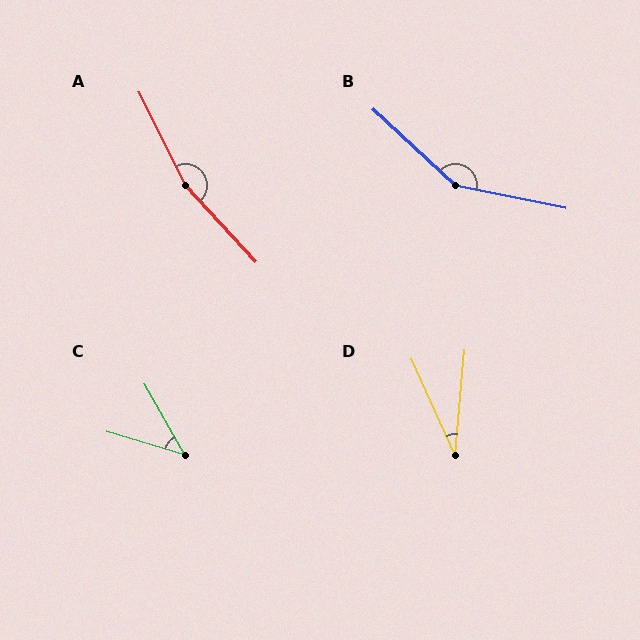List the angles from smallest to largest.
D (29°), C (43°), B (149°), A (164°).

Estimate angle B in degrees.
Approximately 149 degrees.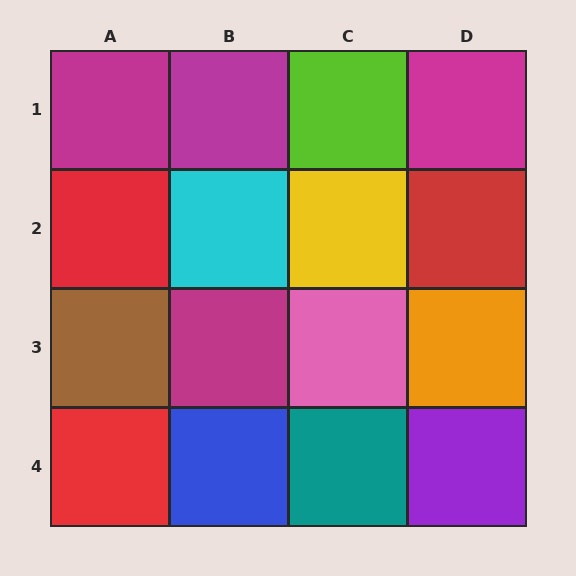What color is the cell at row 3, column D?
Orange.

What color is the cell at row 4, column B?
Blue.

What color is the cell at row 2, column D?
Red.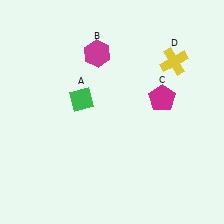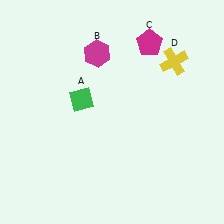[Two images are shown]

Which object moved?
The magenta pentagon (C) moved up.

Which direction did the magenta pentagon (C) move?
The magenta pentagon (C) moved up.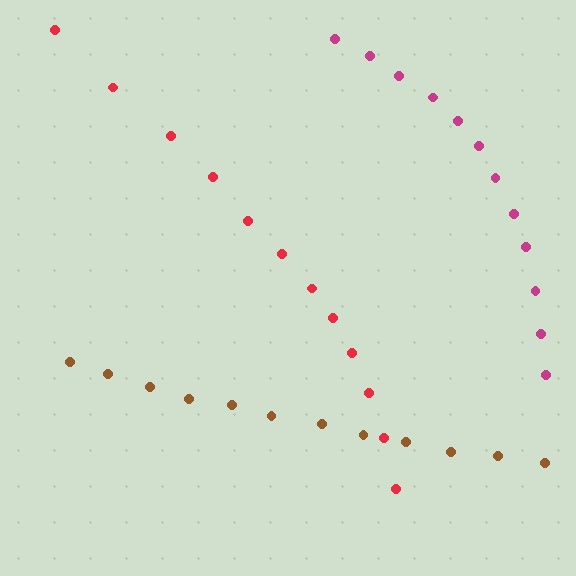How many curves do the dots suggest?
There are 3 distinct paths.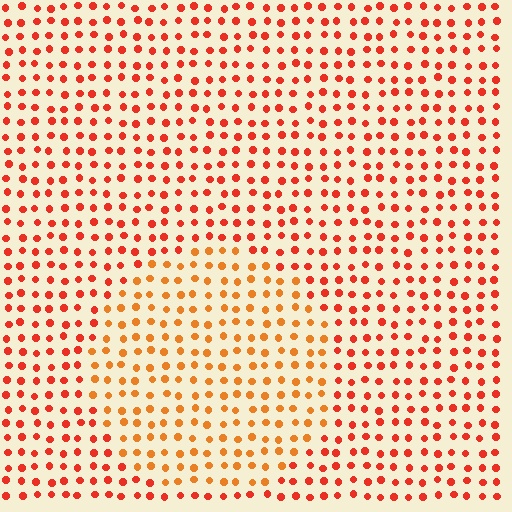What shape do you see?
I see a circle.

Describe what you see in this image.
The image is filled with small red elements in a uniform arrangement. A circle-shaped region is visible where the elements are tinted to a slightly different hue, forming a subtle color boundary.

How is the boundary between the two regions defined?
The boundary is defined purely by a slight shift in hue (about 24 degrees). Spacing, size, and orientation are identical on both sides.